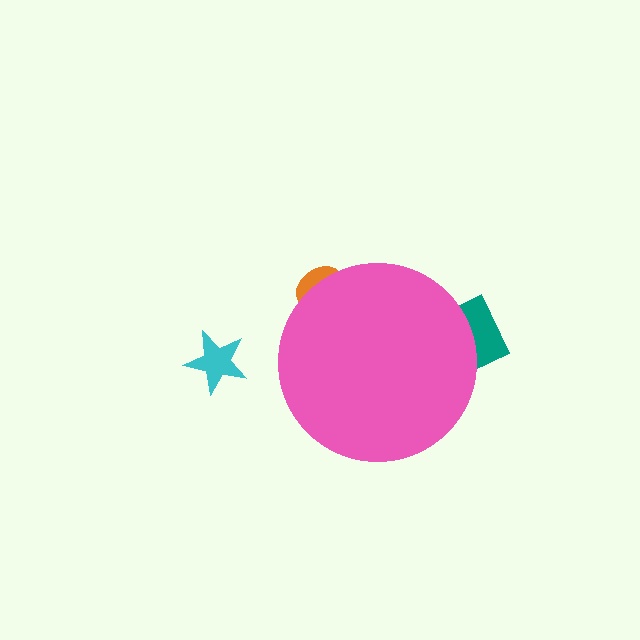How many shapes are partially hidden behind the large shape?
2 shapes are partially hidden.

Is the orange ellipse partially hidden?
Yes, the orange ellipse is partially hidden behind the pink circle.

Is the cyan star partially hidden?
No, the cyan star is fully visible.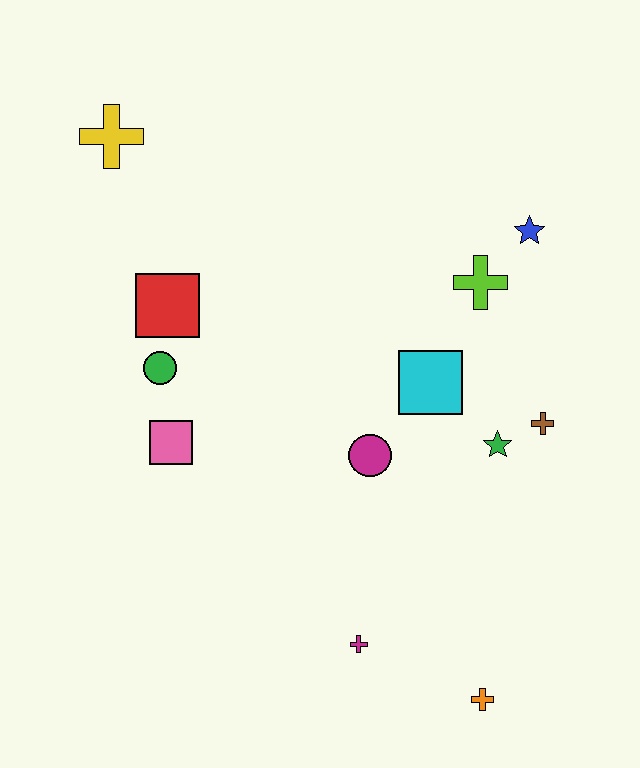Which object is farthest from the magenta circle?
The yellow cross is farthest from the magenta circle.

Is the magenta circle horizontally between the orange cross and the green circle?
Yes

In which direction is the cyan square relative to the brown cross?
The cyan square is to the left of the brown cross.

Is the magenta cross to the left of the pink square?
No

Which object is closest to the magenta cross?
The orange cross is closest to the magenta cross.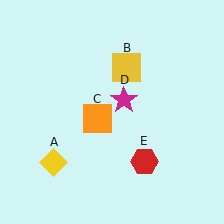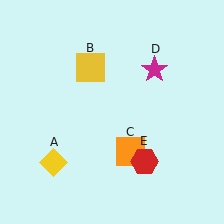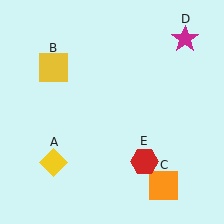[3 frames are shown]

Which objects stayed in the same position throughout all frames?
Yellow diamond (object A) and red hexagon (object E) remained stationary.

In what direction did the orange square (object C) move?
The orange square (object C) moved down and to the right.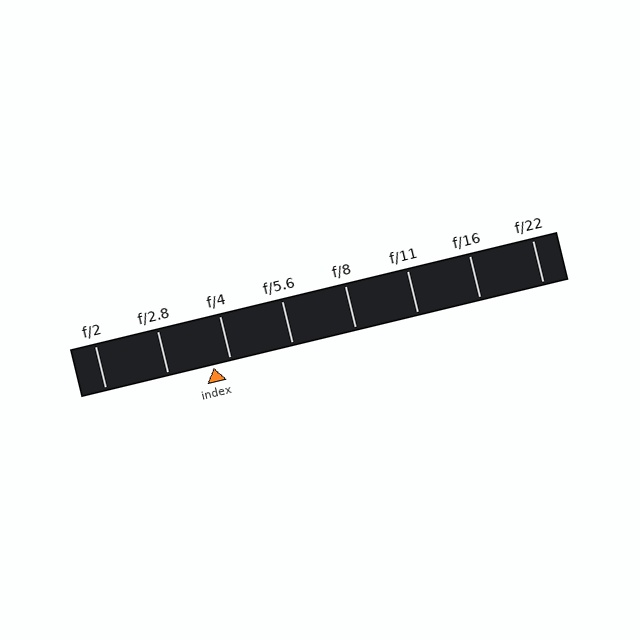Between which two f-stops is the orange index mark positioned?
The index mark is between f/2.8 and f/4.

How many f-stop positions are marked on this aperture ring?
There are 8 f-stop positions marked.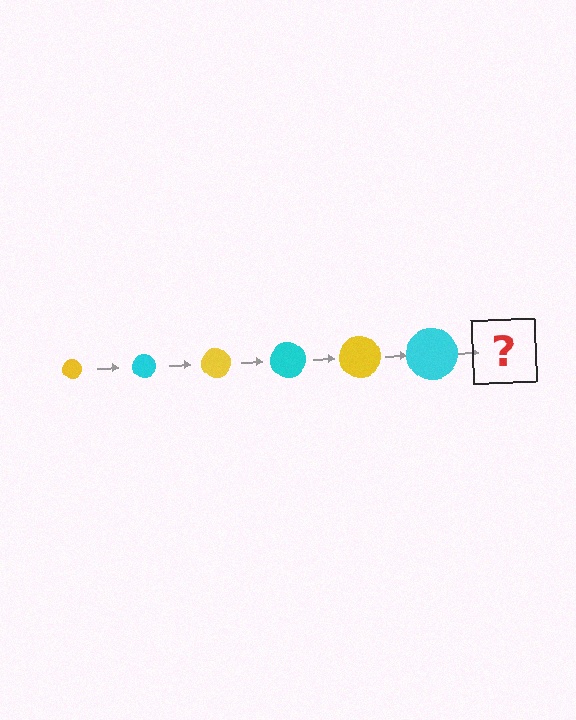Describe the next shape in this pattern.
It should be a yellow circle, larger than the previous one.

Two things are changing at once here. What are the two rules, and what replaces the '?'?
The two rules are that the circle grows larger each step and the color cycles through yellow and cyan. The '?' should be a yellow circle, larger than the previous one.